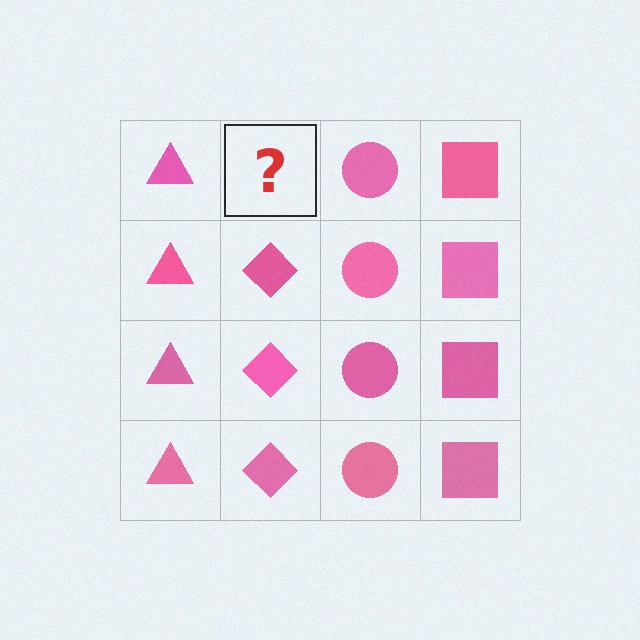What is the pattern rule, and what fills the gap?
The rule is that each column has a consistent shape. The gap should be filled with a pink diamond.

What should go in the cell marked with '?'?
The missing cell should contain a pink diamond.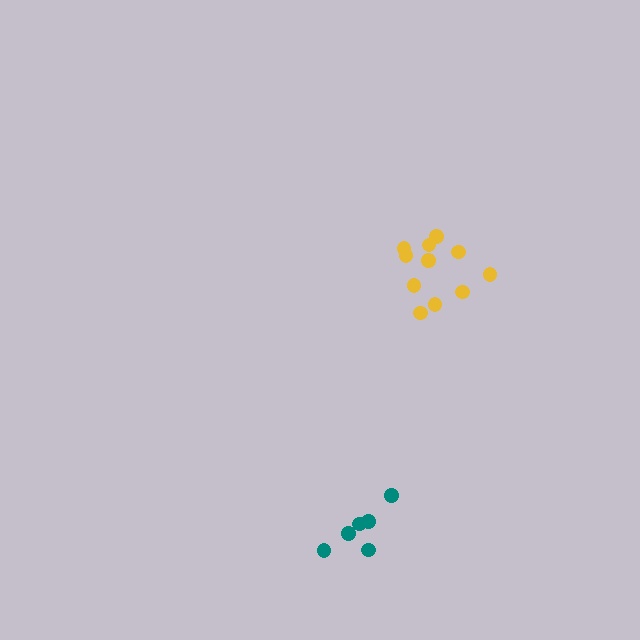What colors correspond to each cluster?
The clusters are colored: yellow, teal.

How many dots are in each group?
Group 1: 11 dots, Group 2: 6 dots (17 total).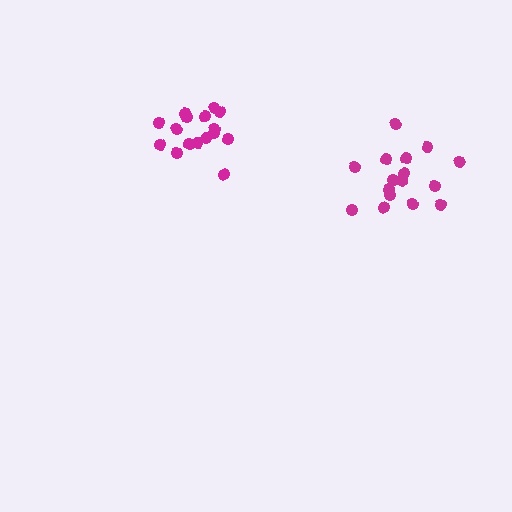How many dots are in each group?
Group 1: 16 dots, Group 2: 16 dots (32 total).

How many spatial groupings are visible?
There are 2 spatial groupings.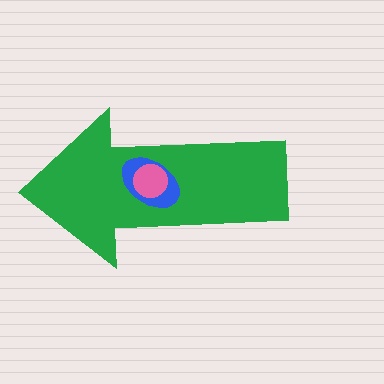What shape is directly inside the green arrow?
The blue ellipse.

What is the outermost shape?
The green arrow.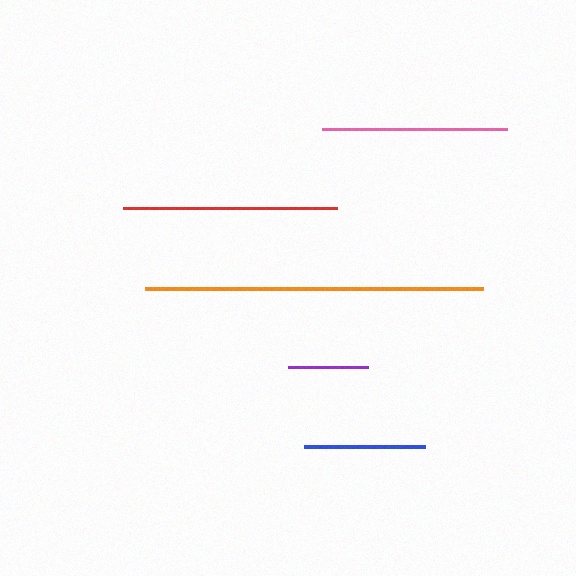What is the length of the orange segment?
The orange segment is approximately 339 pixels long.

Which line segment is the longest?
The orange line is the longest at approximately 339 pixels.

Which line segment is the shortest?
The purple line is the shortest at approximately 80 pixels.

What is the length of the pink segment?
The pink segment is approximately 186 pixels long.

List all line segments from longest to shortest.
From longest to shortest: orange, red, pink, blue, purple.